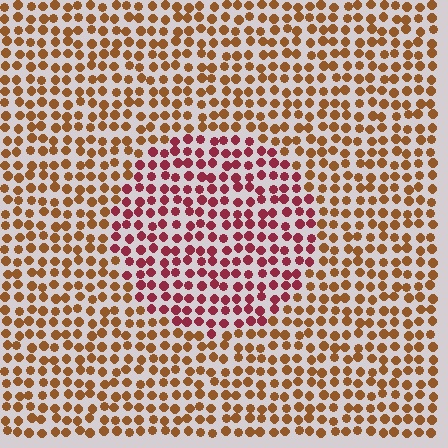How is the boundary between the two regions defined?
The boundary is defined purely by a slight shift in hue (about 42 degrees). Spacing, size, and orientation are identical on both sides.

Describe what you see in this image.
The image is filled with small brown elements in a uniform arrangement. A circle-shaped region is visible where the elements are tinted to a slightly different hue, forming a subtle color boundary.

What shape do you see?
I see a circle.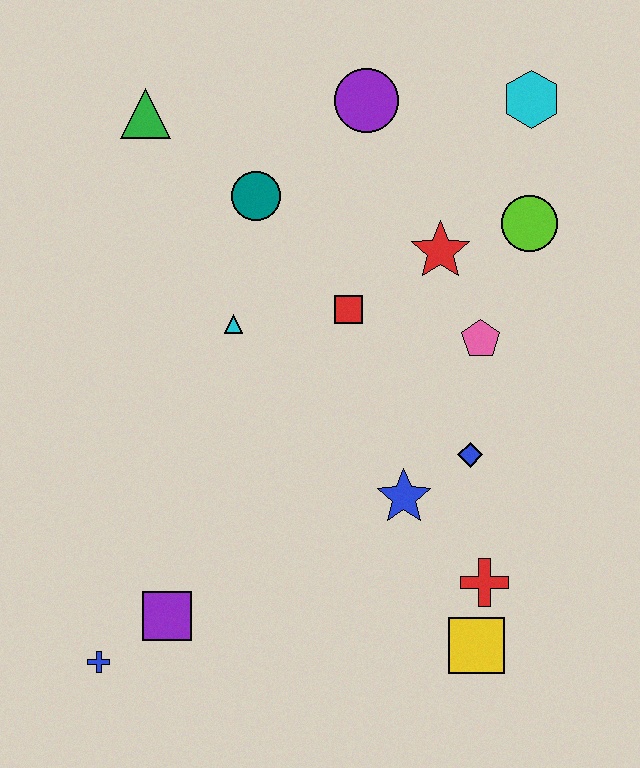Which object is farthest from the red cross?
The green triangle is farthest from the red cross.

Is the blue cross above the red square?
No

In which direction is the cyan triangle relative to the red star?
The cyan triangle is to the left of the red star.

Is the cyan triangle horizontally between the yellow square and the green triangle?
Yes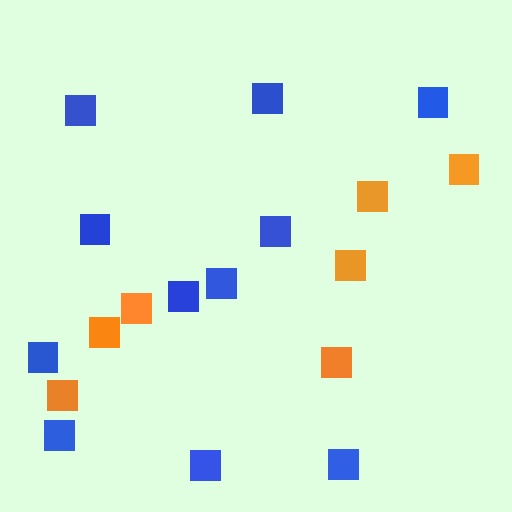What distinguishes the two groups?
There are 2 groups: one group of orange squares (7) and one group of blue squares (11).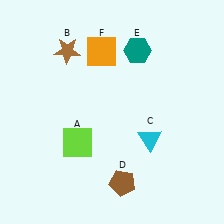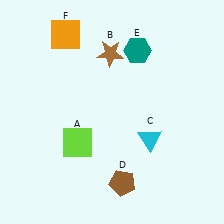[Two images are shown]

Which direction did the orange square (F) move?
The orange square (F) moved left.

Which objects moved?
The objects that moved are: the brown star (B), the orange square (F).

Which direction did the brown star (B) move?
The brown star (B) moved right.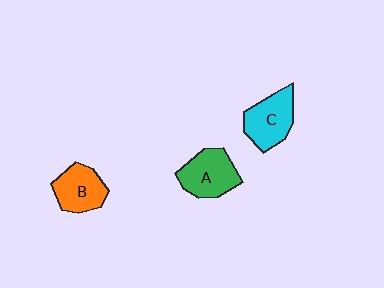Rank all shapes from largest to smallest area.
From largest to smallest: A (green), C (cyan), B (orange).